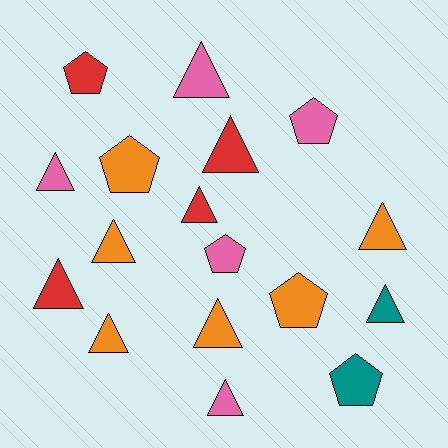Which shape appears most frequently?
Triangle, with 11 objects.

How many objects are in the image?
There are 17 objects.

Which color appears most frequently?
Orange, with 6 objects.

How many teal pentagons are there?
There is 1 teal pentagon.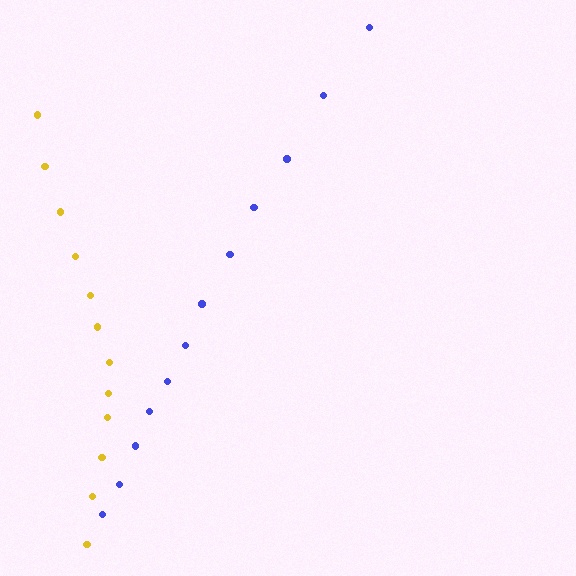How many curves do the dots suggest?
There are 2 distinct paths.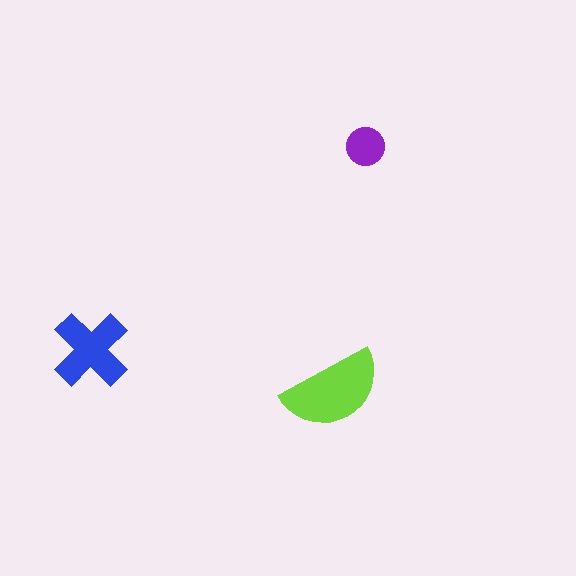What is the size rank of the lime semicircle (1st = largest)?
1st.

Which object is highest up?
The purple circle is topmost.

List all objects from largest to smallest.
The lime semicircle, the blue cross, the purple circle.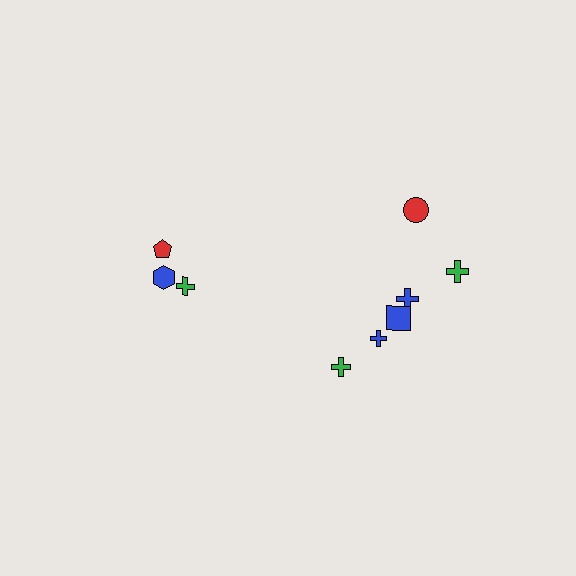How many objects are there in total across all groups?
There are 9 objects.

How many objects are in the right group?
There are 6 objects.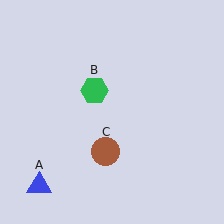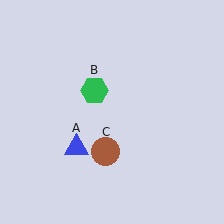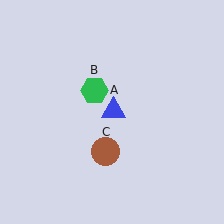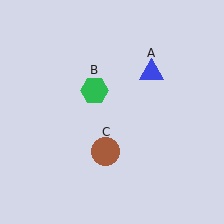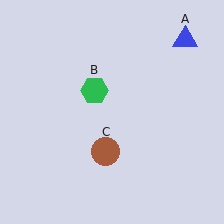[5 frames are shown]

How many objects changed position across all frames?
1 object changed position: blue triangle (object A).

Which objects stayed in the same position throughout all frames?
Green hexagon (object B) and brown circle (object C) remained stationary.